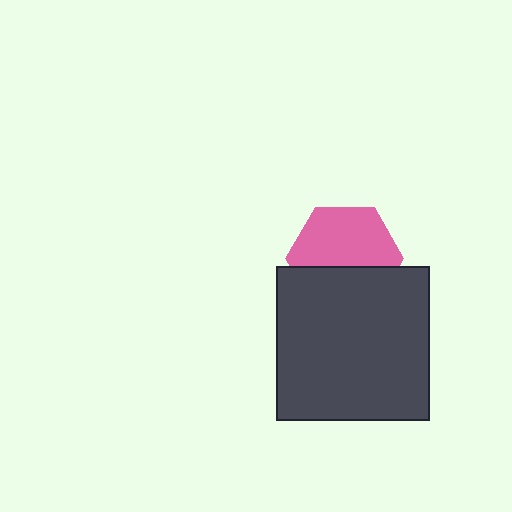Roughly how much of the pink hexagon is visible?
About half of it is visible (roughly 59%).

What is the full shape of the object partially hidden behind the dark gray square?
The partially hidden object is a pink hexagon.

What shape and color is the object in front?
The object in front is a dark gray square.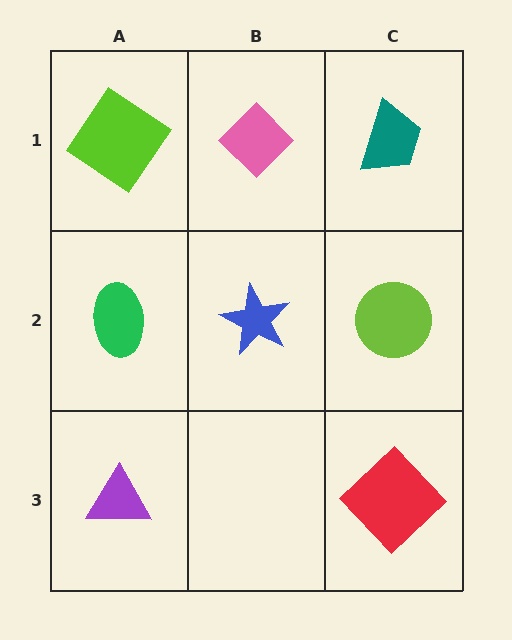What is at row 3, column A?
A purple triangle.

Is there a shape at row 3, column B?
No, that cell is empty.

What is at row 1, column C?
A teal trapezoid.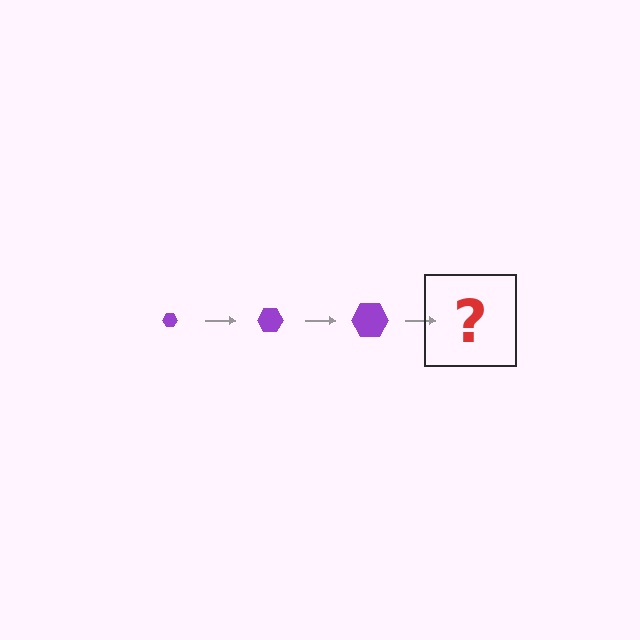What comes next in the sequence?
The next element should be a purple hexagon, larger than the previous one.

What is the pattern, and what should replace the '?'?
The pattern is that the hexagon gets progressively larger each step. The '?' should be a purple hexagon, larger than the previous one.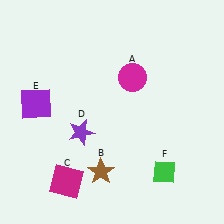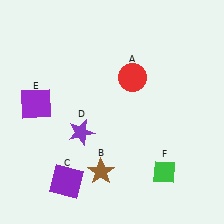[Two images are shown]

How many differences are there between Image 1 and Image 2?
There are 2 differences between the two images.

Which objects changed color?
A changed from magenta to red. C changed from magenta to purple.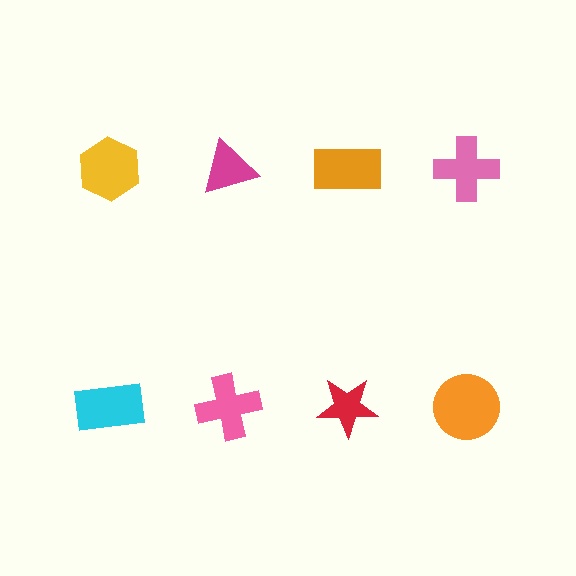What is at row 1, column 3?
An orange rectangle.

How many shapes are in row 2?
4 shapes.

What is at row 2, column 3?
A red star.